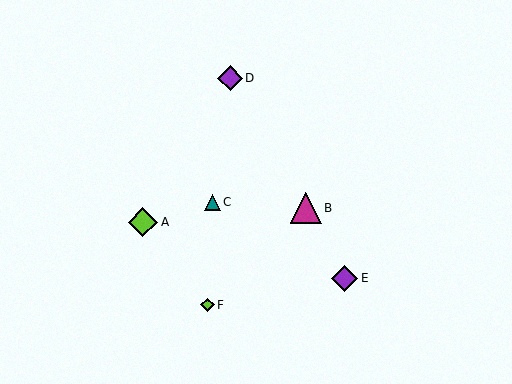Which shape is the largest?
The magenta triangle (labeled B) is the largest.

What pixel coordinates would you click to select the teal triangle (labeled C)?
Click at (212, 202) to select the teal triangle C.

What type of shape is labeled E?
Shape E is a purple diamond.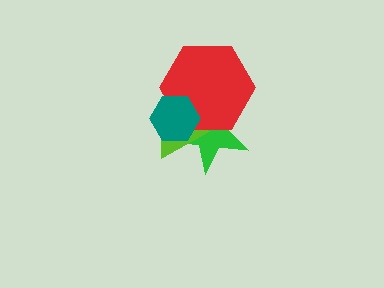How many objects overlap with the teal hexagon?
3 objects overlap with the teal hexagon.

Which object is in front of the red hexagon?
The teal hexagon is in front of the red hexagon.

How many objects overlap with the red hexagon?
3 objects overlap with the red hexagon.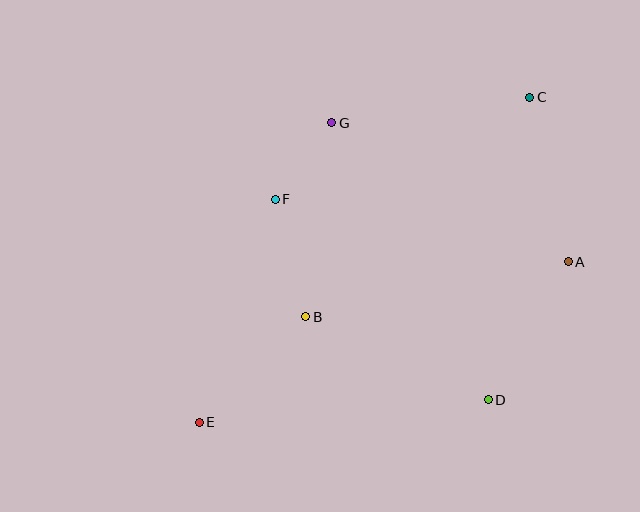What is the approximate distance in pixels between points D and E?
The distance between D and E is approximately 290 pixels.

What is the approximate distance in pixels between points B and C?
The distance between B and C is approximately 314 pixels.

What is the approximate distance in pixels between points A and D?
The distance between A and D is approximately 159 pixels.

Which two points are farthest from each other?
Points C and E are farthest from each other.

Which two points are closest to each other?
Points F and G are closest to each other.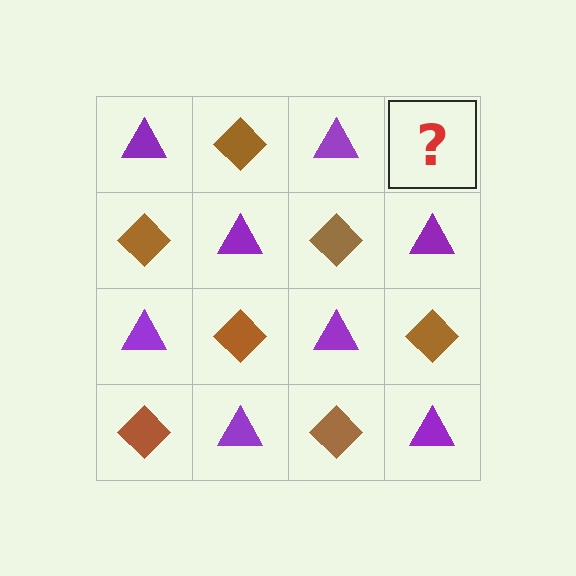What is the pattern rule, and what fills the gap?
The rule is that it alternates purple triangle and brown diamond in a checkerboard pattern. The gap should be filled with a brown diamond.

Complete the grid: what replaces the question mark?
The question mark should be replaced with a brown diamond.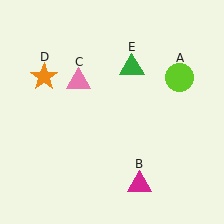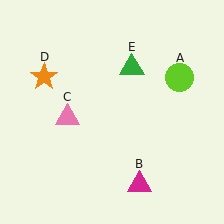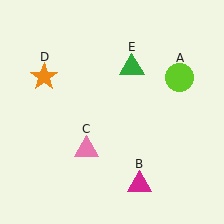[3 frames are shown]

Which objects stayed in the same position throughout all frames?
Lime circle (object A) and magenta triangle (object B) and orange star (object D) and green triangle (object E) remained stationary.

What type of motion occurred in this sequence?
The pink triangle (object C) rotated counterclockwise around the center of the scene.